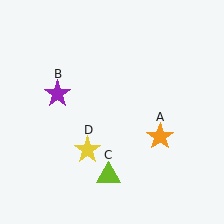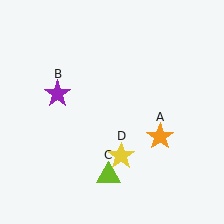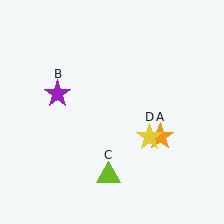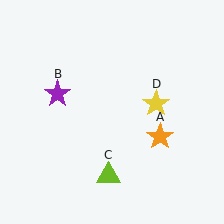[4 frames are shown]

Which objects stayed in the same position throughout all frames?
Orange star (object A) and purple star (object B) and lime triangle (object C) remained stationary.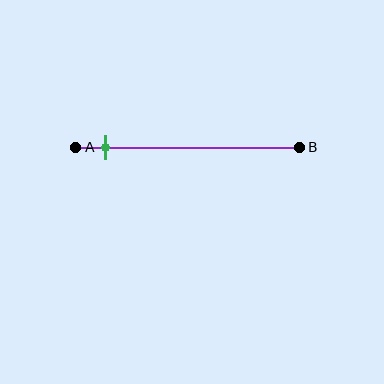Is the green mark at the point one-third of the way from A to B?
No, the mark is at about 15% from A, not at the 33% one-third point.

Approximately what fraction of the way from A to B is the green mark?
The green mark is approximately 15% of the way from A to B.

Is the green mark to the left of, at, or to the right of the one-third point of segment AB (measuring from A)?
The green mark is to the left of the one-third point of segment AB.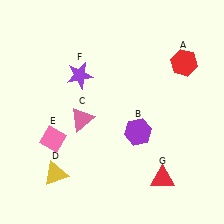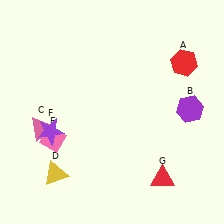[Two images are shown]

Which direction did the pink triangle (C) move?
The pink triangle (C) moved left.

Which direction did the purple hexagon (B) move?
The purple hexagon (B) moved right.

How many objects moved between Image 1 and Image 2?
3 objects moved between the two images.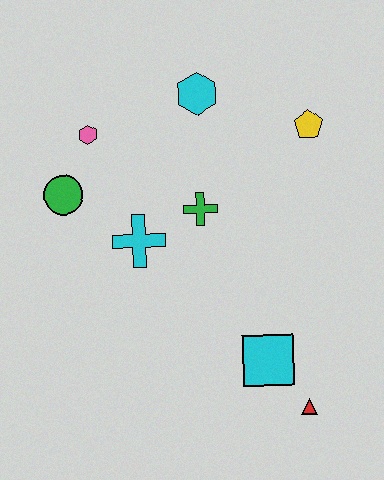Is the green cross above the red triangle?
Yes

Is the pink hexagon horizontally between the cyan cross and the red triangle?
No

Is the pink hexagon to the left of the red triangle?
Yes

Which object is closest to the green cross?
The cyan cross is closest to the green cross.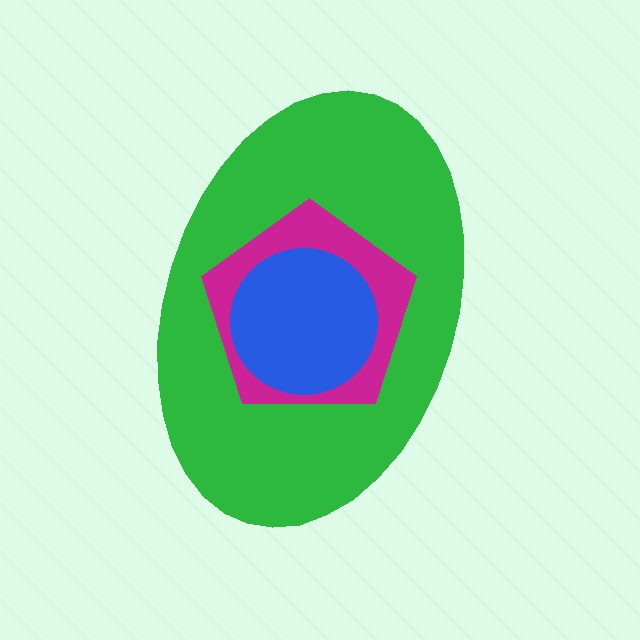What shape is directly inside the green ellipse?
The magenta pentagon.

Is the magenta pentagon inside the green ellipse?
Yes.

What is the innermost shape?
The blue circle.